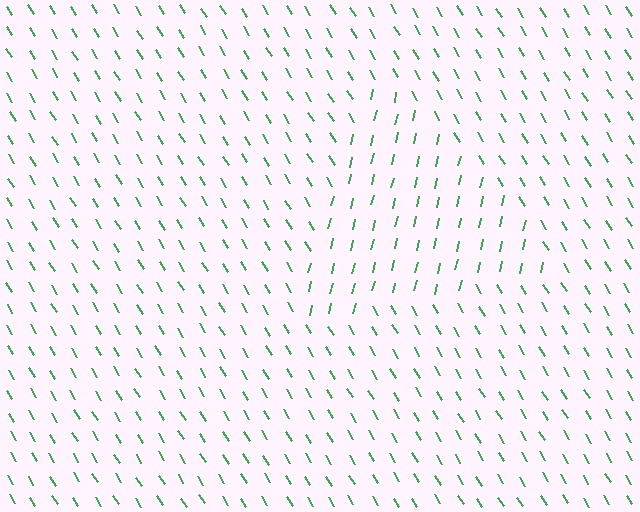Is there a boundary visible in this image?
Yes, there is a texture boundary formed by a change in line orientation.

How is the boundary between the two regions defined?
The boundary is defined purely by a change in line orientation (approximately 45 degrees difference). All lines are the same color and thickness.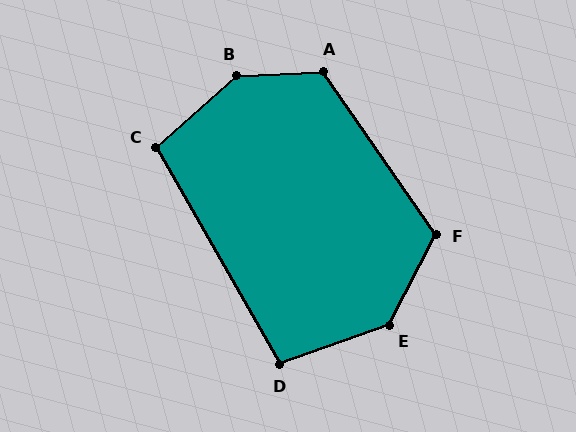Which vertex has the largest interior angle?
B, at approximately 142 degrees.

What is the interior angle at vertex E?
Approximately 137 degrees (obtuse).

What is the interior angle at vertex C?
Approximately 102 degrees (obtuse).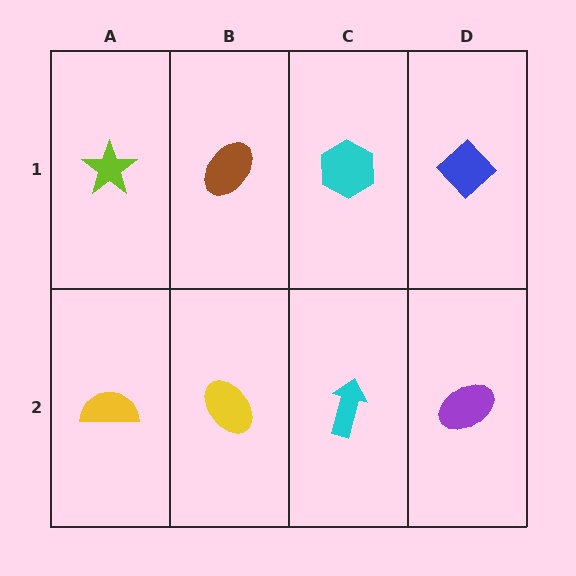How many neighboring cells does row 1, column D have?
2.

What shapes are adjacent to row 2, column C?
A cyan hexagon (row 1, column C), a yellow ellipse (row 2, column B), a purple ellipse (row 2, column D).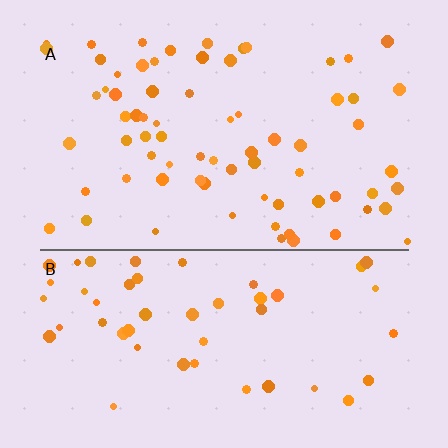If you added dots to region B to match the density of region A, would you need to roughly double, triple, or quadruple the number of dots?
Approximately double.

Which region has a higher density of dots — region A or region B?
A (the top).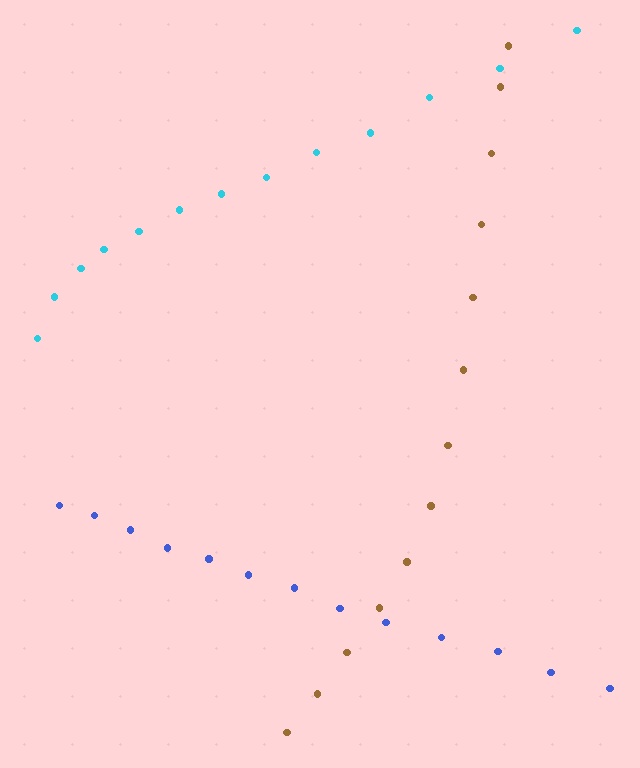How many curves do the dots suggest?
There are 3 distinct paths.